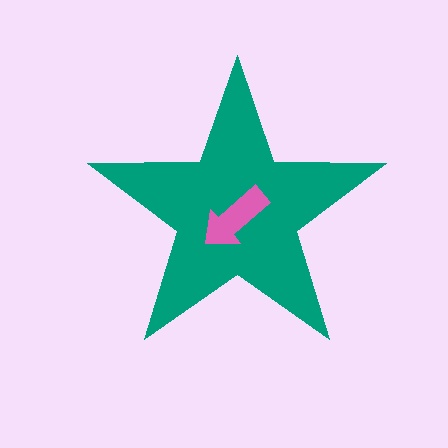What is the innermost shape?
The pink arrow.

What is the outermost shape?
The teal star.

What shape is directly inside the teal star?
The pink arrow.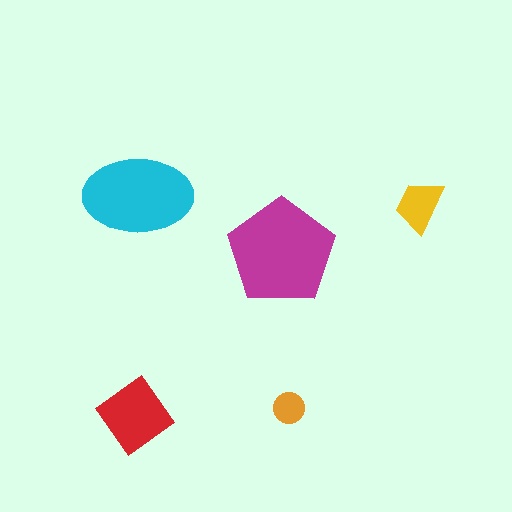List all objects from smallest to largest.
The orange circle, the yellow trapezoid, the red diamond, the cyan ellipse, the magenta pentagon.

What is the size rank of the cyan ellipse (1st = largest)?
2nd.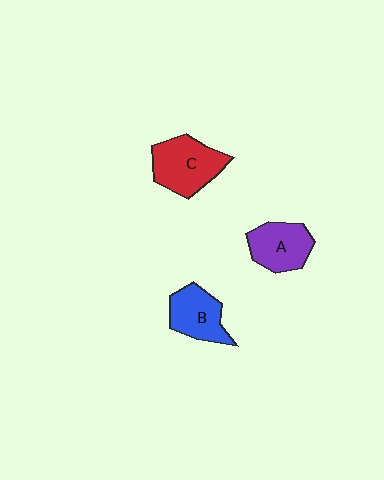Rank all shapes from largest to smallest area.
From largest to smallest: C (red), A (purple), B (blue).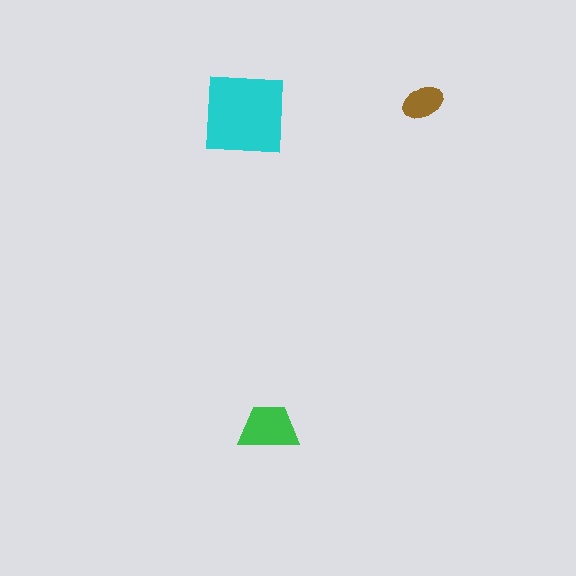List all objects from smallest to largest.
The brown ellipse, the green trapezoid, the cyan square.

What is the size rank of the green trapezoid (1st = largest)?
2nd.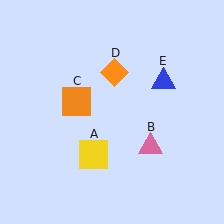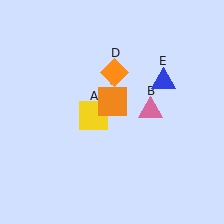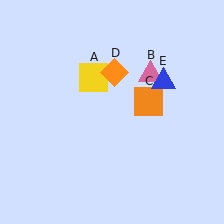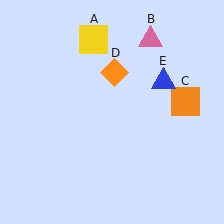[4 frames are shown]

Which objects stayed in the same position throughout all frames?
Orange diamond (object D) and blue triangle (object E) remained stationary.